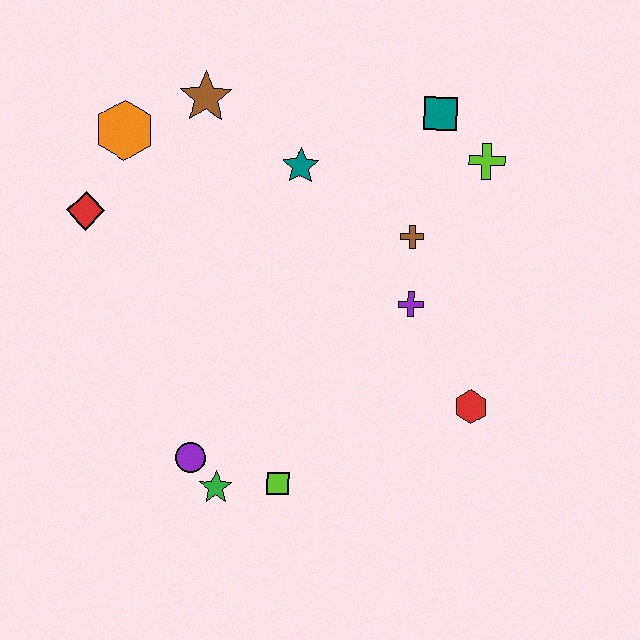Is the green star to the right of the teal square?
No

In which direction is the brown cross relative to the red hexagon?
The brown cross is above the red hexagon.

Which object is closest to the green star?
The purple circle is closest to the green star.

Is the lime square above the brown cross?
No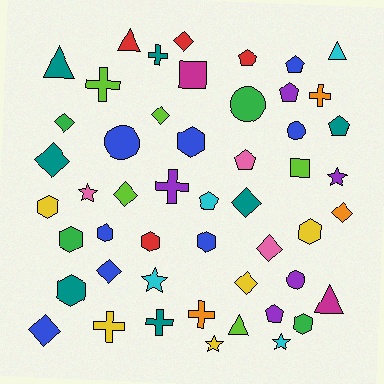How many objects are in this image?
There are 50 objects.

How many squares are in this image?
There are 2 squares.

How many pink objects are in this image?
There are 3 pink objects.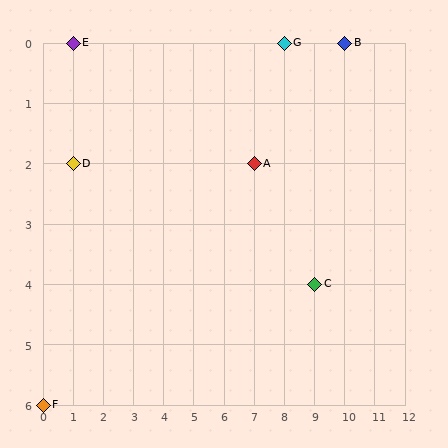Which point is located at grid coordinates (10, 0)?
Point B is at (10, 0).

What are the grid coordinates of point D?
Point D is at grid coordinates (1, 2).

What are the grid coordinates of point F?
Point F is at grid coordinates (0, 6).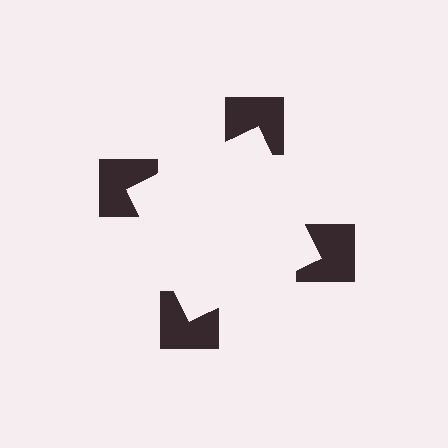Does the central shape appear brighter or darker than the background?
It typically appears slightly brighter than the background, even though no actual brightness change is drawn.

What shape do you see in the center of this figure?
An illusory square — its edges are inferred from the aligned wedge cuts in the notched squares, not physically drawn.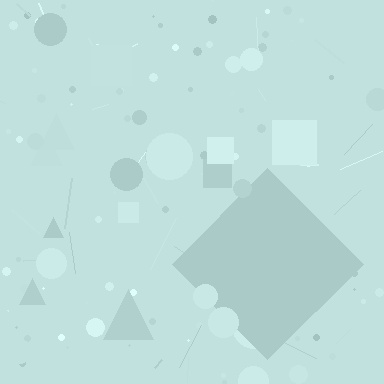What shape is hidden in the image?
A diamond is hidden in the image.